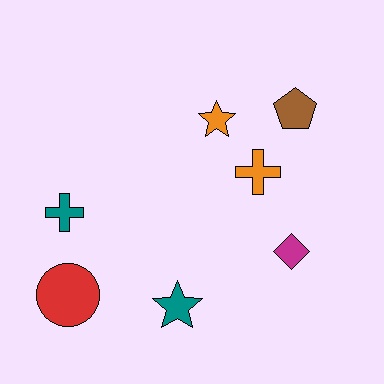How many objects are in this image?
There are 7 objects.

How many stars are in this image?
There are 2 stars.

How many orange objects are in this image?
There are 2 orange objects.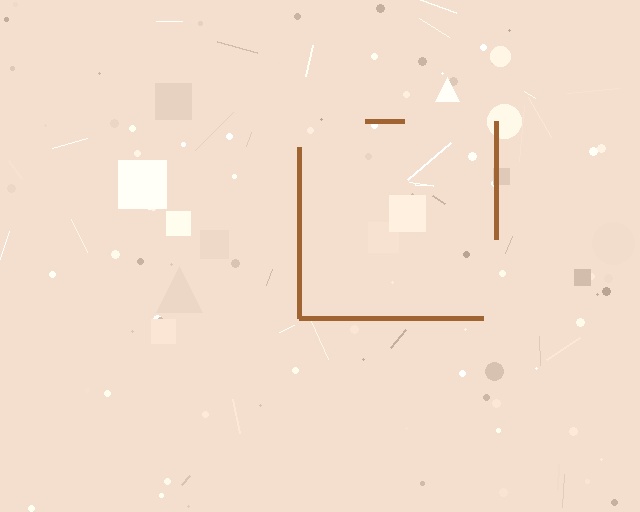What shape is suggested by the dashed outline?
The dashed outline suggests a square.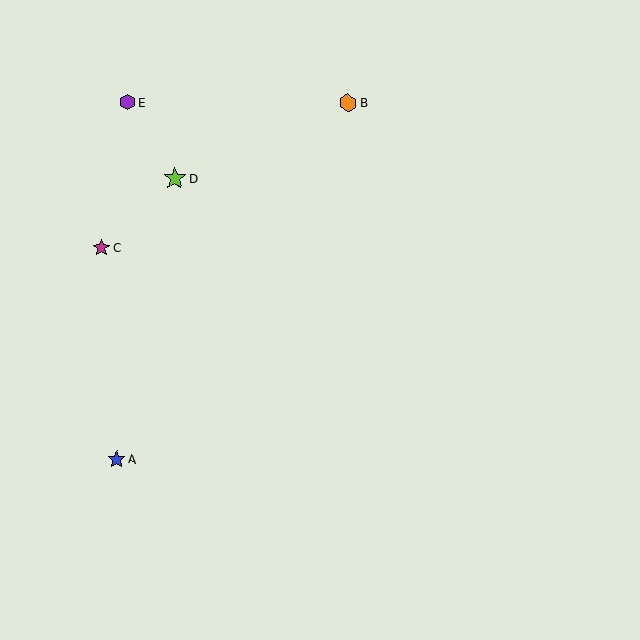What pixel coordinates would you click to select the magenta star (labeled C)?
Click at (102, 248) to select the magenta star C.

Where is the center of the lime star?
The center of the lime star is at (175, 179).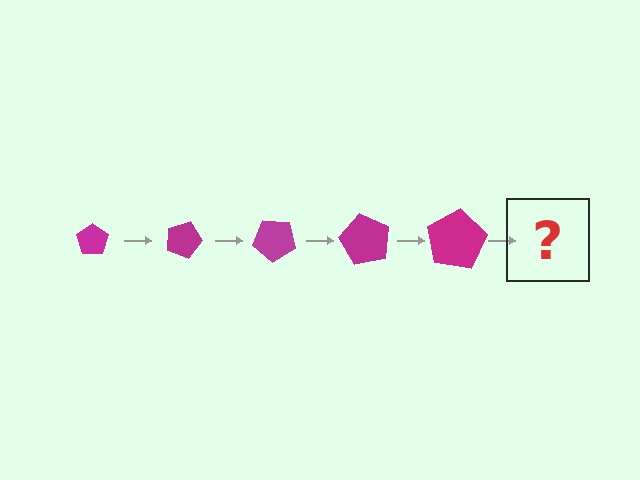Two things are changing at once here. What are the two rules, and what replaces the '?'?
The two rules are that the pentagon grows larger each step and it rotates 20 degrees each step. The '?' should be a pentagon, larger than the previous one and rotated 100 degrees from the start.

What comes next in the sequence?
The next element should be a pentagon, larger than the previous one and rotated 100 degrees from the start.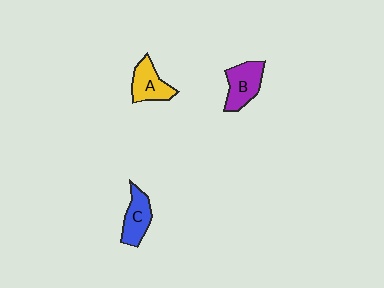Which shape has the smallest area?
Shape C (blue).